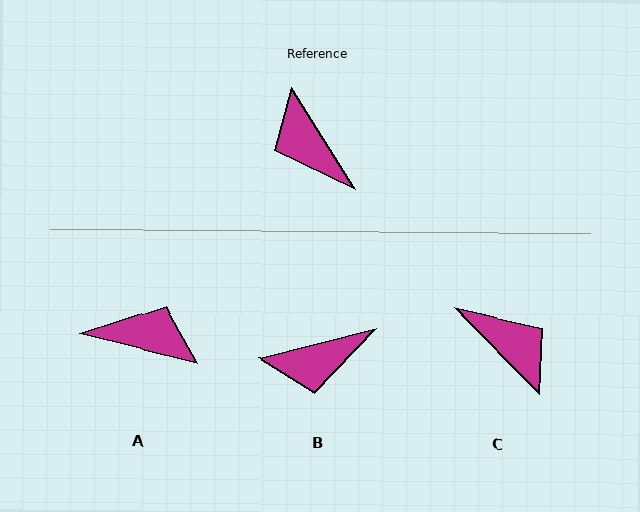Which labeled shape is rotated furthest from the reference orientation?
C, about 167 degrees away.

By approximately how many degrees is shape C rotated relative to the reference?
Approximately 167 degrees clockwise.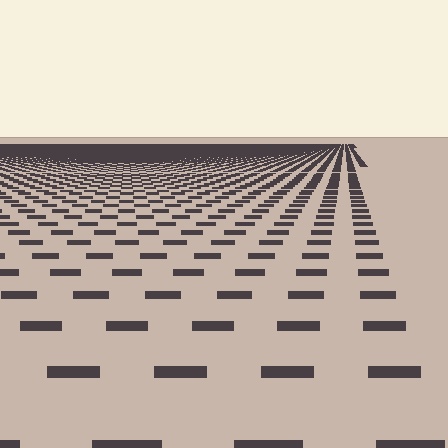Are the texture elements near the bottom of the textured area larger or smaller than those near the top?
Larger. Near the bottom, elements are closer to the viewer and appear at a bigger on-screen size.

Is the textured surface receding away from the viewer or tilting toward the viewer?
The surface is receding away from the viewer. Texture elements get smaller and denser toward the top.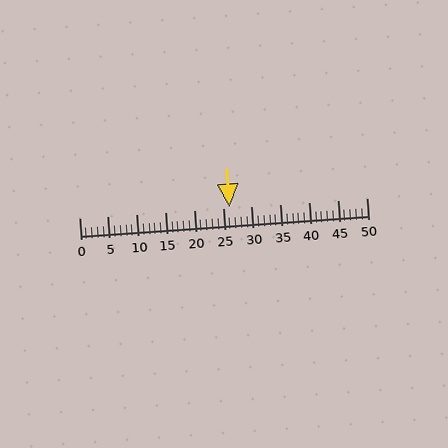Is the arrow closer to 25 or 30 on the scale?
The arrow is closer to 25.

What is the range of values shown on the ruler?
The ruler shows values from 0 to 50.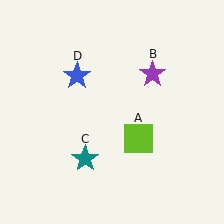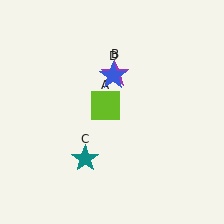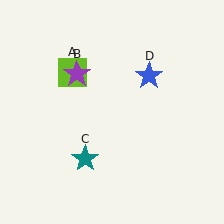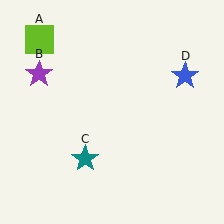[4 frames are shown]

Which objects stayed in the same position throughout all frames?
Teal star (object C) remained stationary.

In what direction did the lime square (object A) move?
The lime square (object A) moved up and to the left.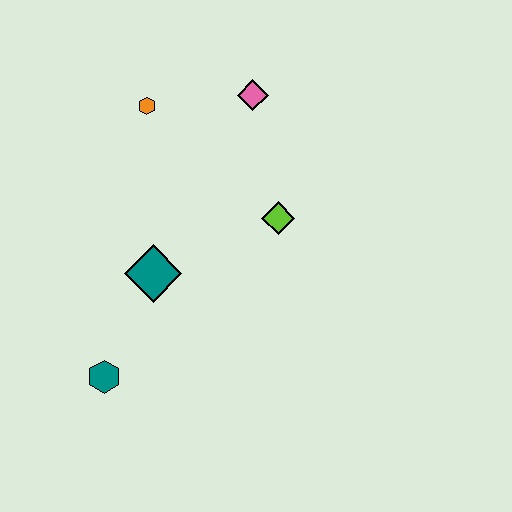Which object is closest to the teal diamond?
The teal hexagon is closest to the teal diamond.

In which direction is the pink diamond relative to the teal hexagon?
The pink diamond is above the teal hexagon.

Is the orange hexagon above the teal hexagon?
Yes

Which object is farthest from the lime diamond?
The teal hexagon is farthest from the lime diamond.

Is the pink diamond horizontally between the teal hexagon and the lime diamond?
Yes